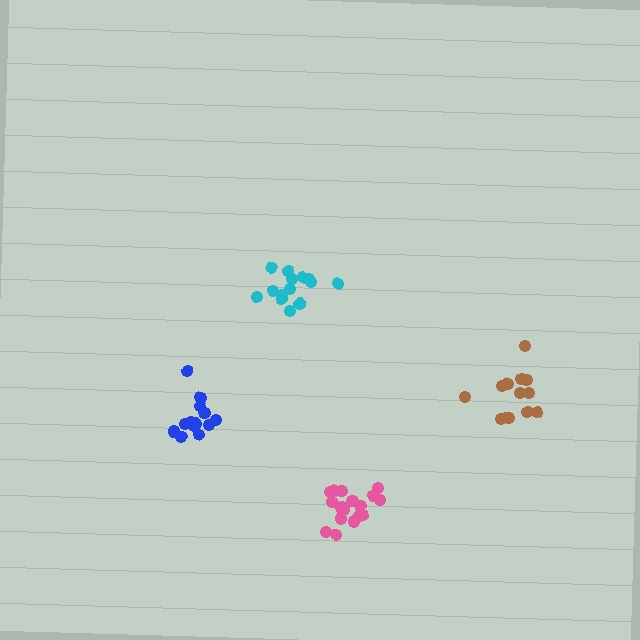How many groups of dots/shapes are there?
There are 4 groups.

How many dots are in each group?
Group 1: 17 dots, Group 2: 14 dots, Group 3: 13 dots, Group 4: 12 dots (56 total).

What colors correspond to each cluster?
The clusters are colored: pink, cyan, blue, brown.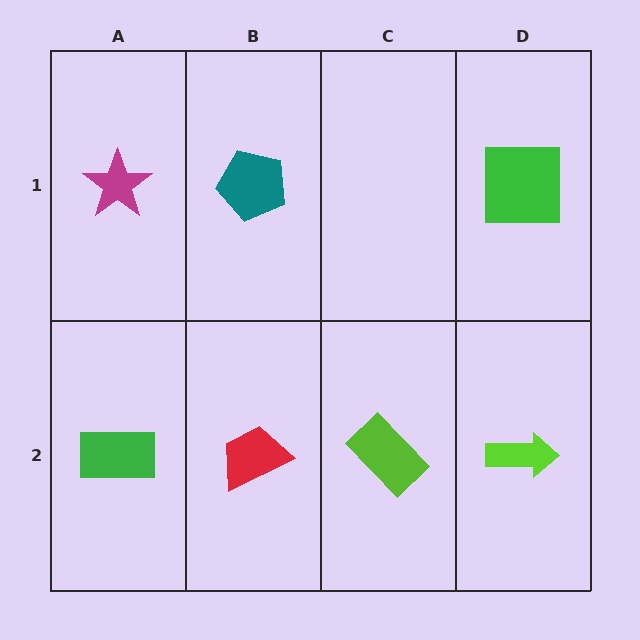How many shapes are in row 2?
4 shapes.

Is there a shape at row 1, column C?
No, that cell is empty.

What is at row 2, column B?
A red trapezoid.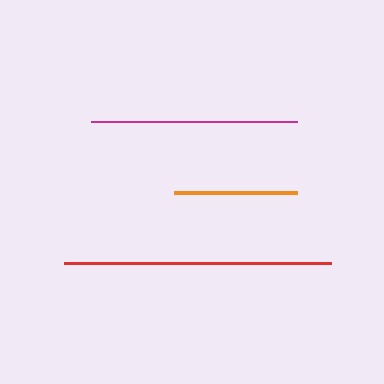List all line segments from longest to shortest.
From longest to shortest: red, magenta, orange.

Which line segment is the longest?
The red line is the longest at approximately 267 pixels.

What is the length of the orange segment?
The orange segment is approximately 123 pixels long.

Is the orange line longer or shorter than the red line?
The red line is longer than the orange line.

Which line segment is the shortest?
The orange line is the shortest at approximately 123 pixels.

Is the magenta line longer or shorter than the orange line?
The magenta line is longer than the orange line.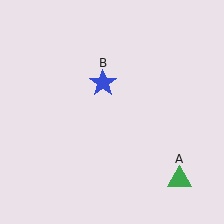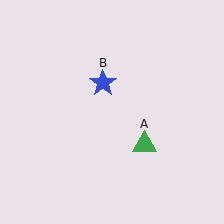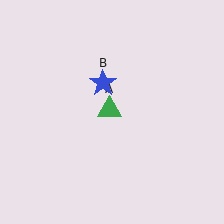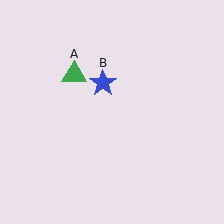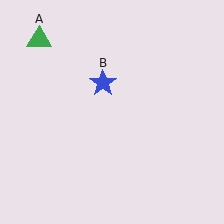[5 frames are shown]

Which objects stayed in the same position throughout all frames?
Blue star (object B) remained stationary.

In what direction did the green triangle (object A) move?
The green triangle (object A) moved up and to the left.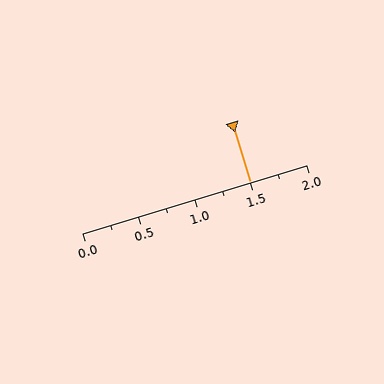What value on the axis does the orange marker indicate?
The marker indicates approximately 1.5.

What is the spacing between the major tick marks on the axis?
The major ticks are spaced 0.5 apart.